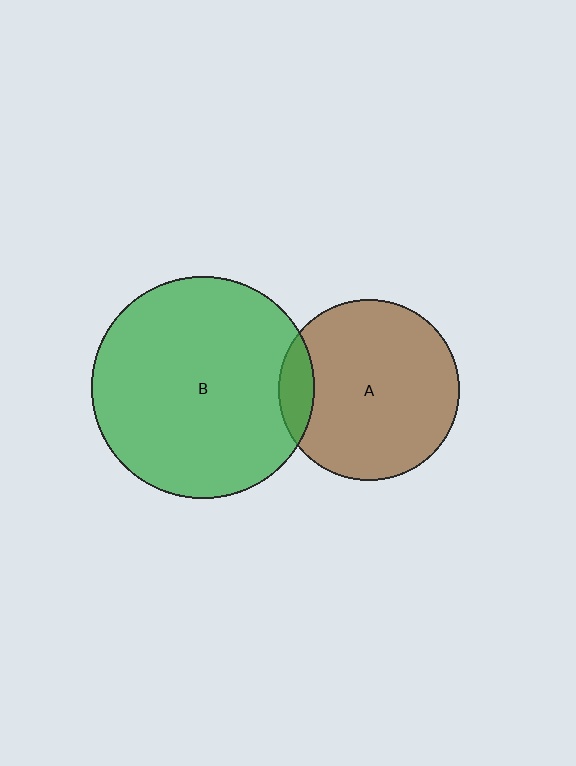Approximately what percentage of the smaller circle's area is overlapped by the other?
Approximately 10%.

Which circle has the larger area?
Circle B (green).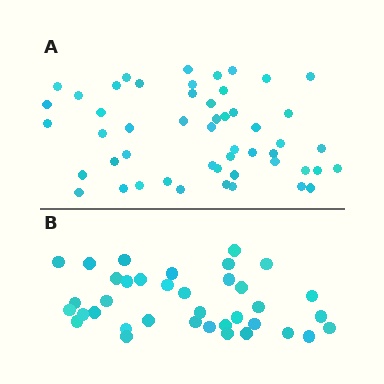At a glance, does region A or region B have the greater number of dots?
Region A (the top region) has more dots.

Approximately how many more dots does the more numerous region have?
Region A has approximately 15 more dots than region B.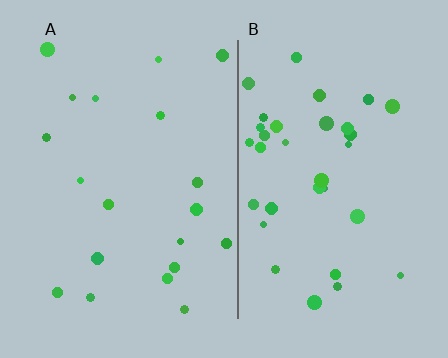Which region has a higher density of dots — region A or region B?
B (the right).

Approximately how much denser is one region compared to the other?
Approximately 1.7× — region B over region A.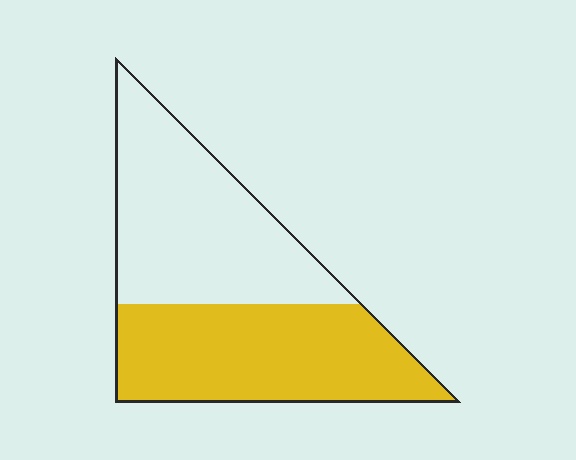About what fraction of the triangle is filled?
About one half (1/2).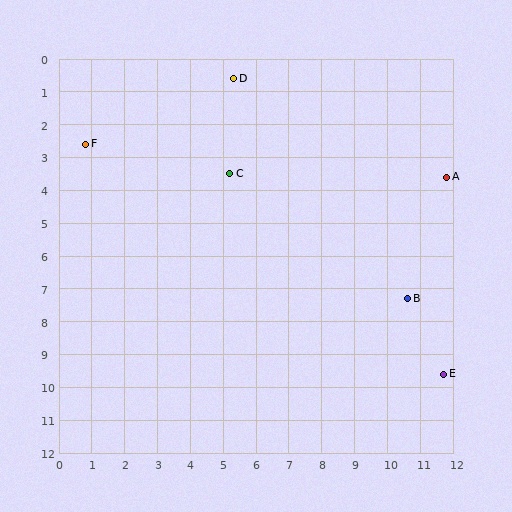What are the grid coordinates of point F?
Point F is at approximately (0.8, 2.6).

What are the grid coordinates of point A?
Point A is at approximately (11.8, 3.6).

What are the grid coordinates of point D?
Point D is at approximately (5.3, 0.6).